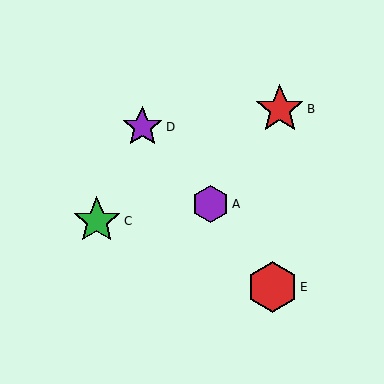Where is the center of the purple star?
The center of the purple star is at (142, 127).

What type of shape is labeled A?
Shape A is a purple hexagon.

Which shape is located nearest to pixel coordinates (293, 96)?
The red star (labeled B) at (280, 109) is nearest to that location.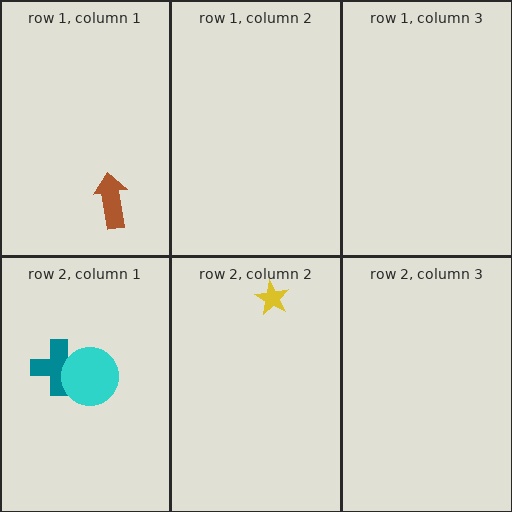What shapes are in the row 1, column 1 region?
The brown arrow.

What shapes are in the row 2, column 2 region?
The yellow star.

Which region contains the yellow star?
The row 2, column 2 region.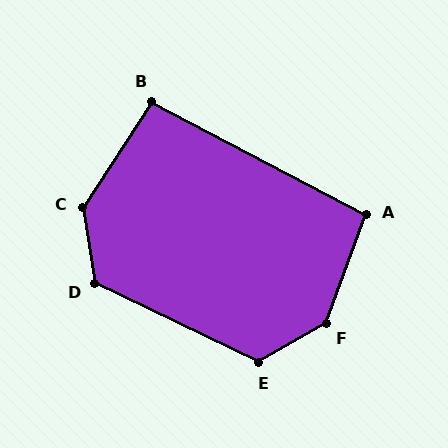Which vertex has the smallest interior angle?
B, at approximately 95 degrees.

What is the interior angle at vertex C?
Approximately 138 degrees (obtuse).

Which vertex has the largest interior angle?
F, at approximately 140 degrees.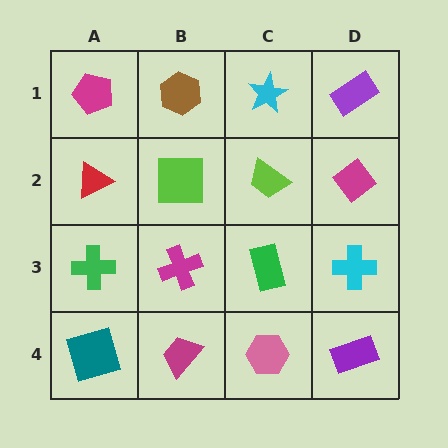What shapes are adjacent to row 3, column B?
A lime square (row 2, column B), a magenta trapezoid (row 4, column B), a green cross (row 3, column A), a green rectangle (row 3, column C).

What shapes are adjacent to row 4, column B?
A magenta cross (row 3, column B), a teal square (row 4, column A), a pink hexagon (row 4, column C).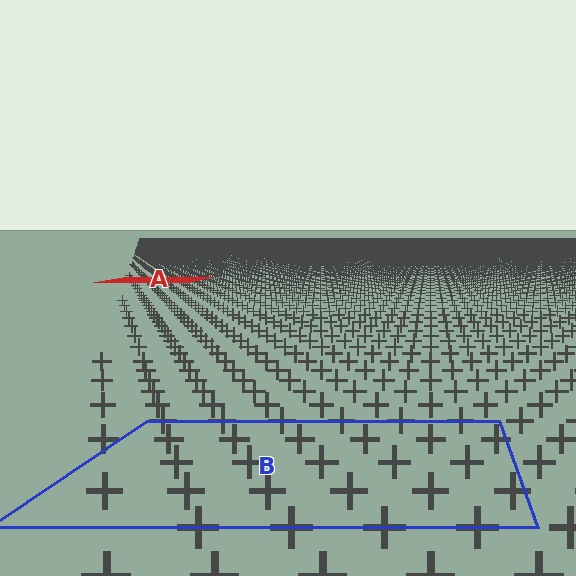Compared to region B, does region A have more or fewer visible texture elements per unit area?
Region A has more texture elements per unit area — they are packed more densely because it is farther away.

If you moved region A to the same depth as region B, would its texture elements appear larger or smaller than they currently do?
They would appear larger. At a closer depth, the same texture elements are projected at a bigger on-screen size.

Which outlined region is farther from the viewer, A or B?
Region A is farther from the viewer — the texture elements inside it appear smaller and more densely packed.